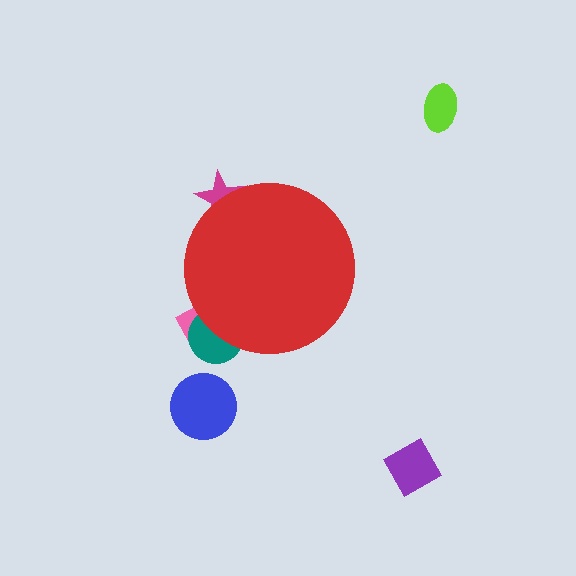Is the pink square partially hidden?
Yes, the pink square is partially hidden behind the red circle.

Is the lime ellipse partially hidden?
No, the lime ellipse is fully visible.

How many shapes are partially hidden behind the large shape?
3 shapes are partially hidden.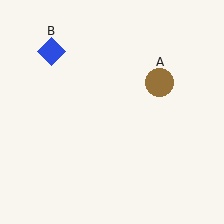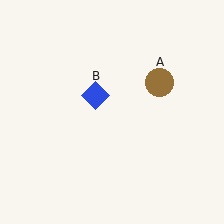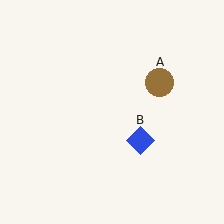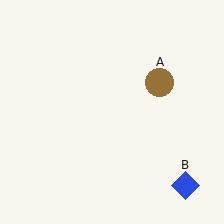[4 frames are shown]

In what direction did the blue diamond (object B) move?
The blue diamond (object B) moved down and to the right.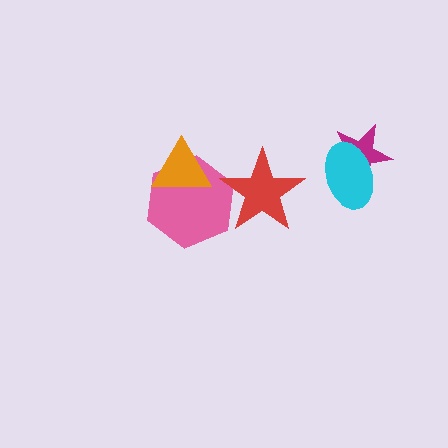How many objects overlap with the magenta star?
1 object overlaps with the magenta star.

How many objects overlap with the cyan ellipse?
1 object overlaps with the cyan ellipse.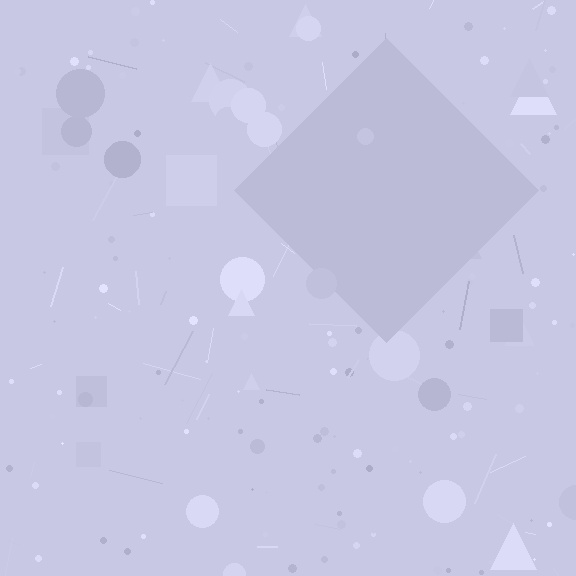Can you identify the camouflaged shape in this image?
The camouflaged shape is a diamond.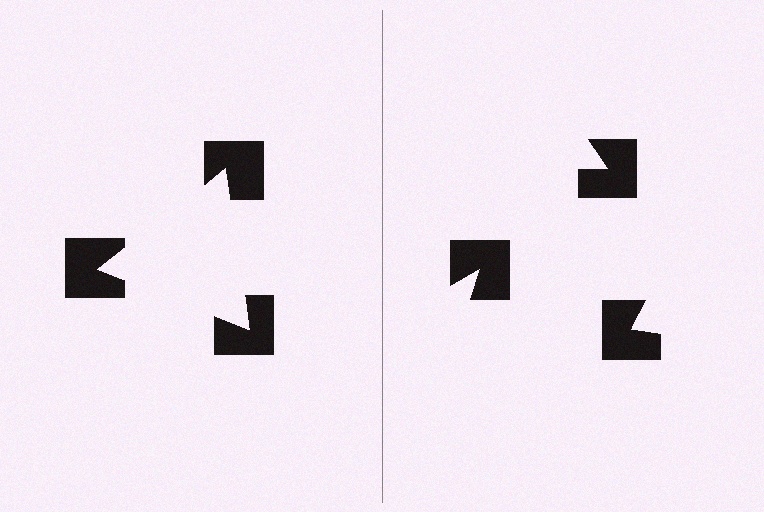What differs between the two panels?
The notched squares are positioned identically on both sides; only the wedge orientations differ. On the left they align to a triangle; on the right they are misaligned.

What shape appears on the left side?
An illusory triangle.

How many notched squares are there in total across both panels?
6 — 3 on each side.